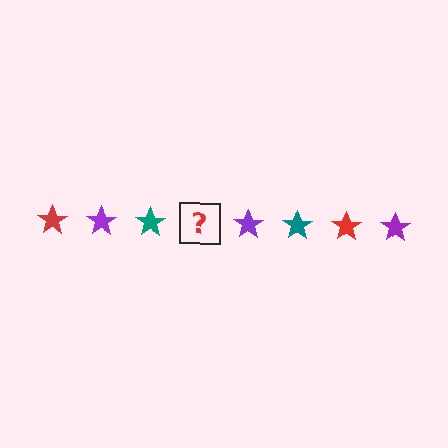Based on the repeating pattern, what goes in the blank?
The blank should be a red star.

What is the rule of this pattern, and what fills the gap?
The rule is that the pattern cycles through red, purple, teal stars. The gap should be filled with a red star.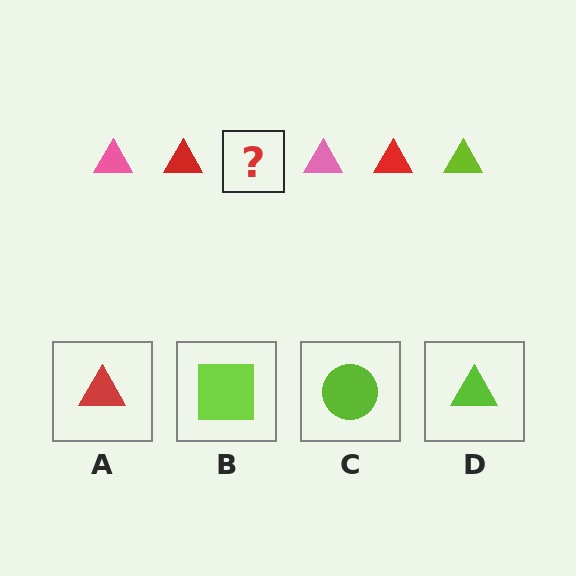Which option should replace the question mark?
Option D.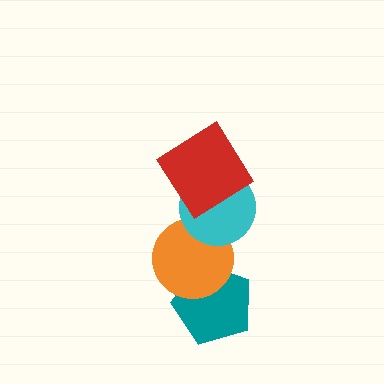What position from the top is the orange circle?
The orange circle is 3rd from the top.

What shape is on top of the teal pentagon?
The orange circle is on top of the teal pentagon.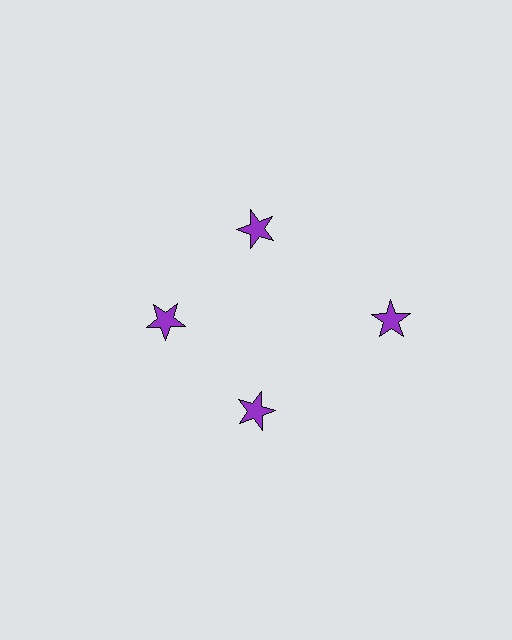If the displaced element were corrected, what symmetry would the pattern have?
It would have 4-fold rotational symmetry — the pattern would map onto itself every 90 degrees.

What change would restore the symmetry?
The symmetry would be restored by moving it inward, back onto the ring so that all 4 stars sit at equal angles and equal distance from the center.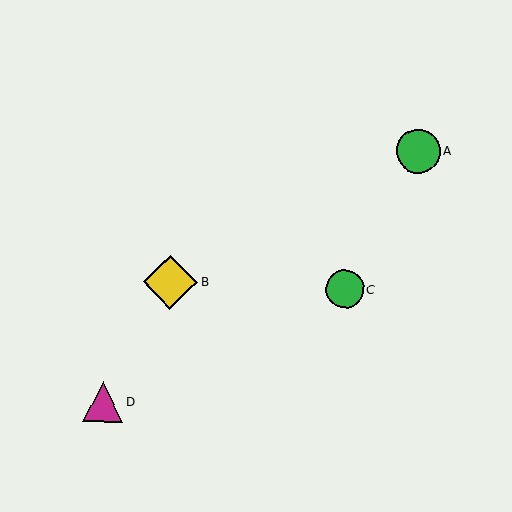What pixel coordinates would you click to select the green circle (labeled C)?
Click at (345, 289) to select the green circle C.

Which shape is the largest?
The yellow diamond (labeled B) is the largest.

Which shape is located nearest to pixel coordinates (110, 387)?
The magenta triangle (labeled D) at (103, 402) is nearest to that location.